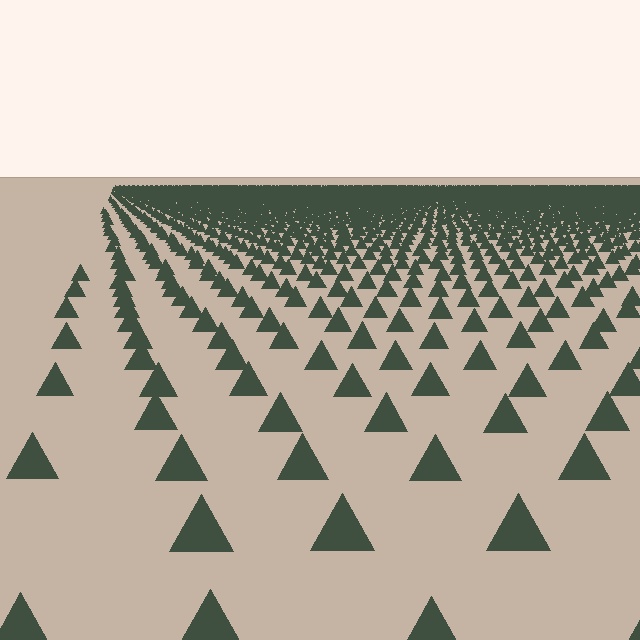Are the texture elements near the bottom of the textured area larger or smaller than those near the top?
Larger. Near the bottom, elements are closer to the viewer and appear at a bigger on-screen size.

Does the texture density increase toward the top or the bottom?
Density increases toward the top.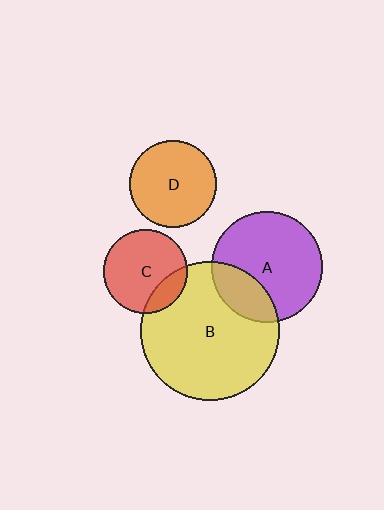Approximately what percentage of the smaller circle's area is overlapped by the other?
Approximately 20%.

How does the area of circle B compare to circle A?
Approximately 1.6 times.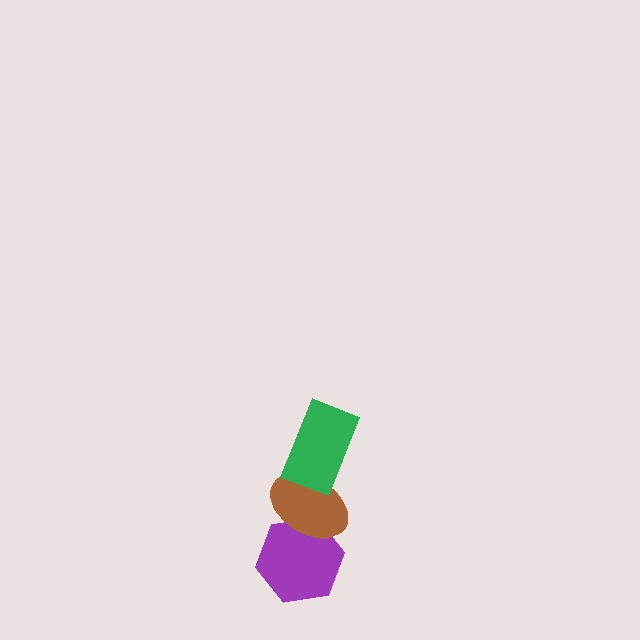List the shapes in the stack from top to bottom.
From top to bottom: the green rectangle, the brown ellipse, the purple hexagon.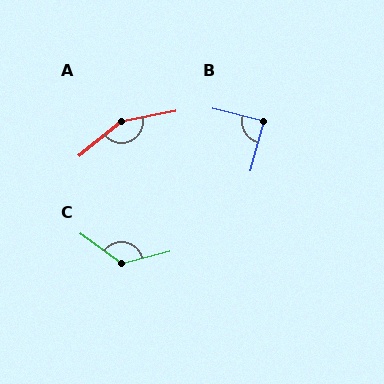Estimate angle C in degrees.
Approximately 129 degrees.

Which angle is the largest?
A, at approximately 151 degrees.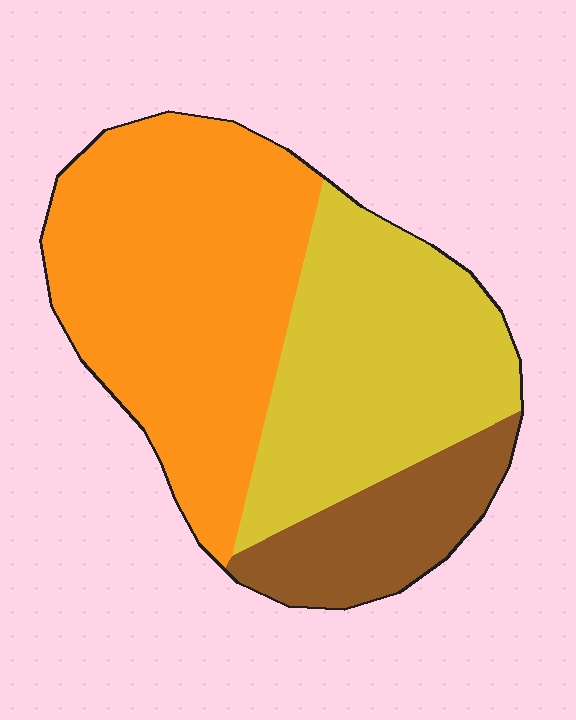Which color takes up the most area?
Orange, at roughly 50%.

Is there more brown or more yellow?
Yellow.